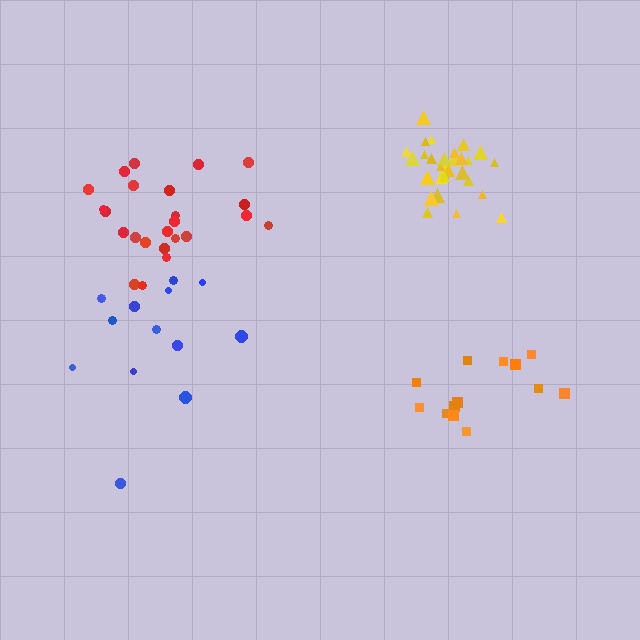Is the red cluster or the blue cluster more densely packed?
Red.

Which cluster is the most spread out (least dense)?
Blue.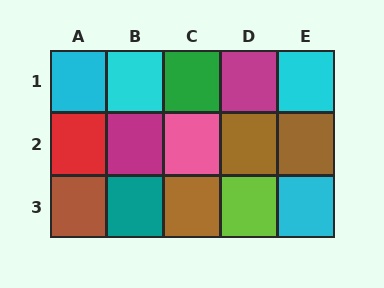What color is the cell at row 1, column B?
Cyan.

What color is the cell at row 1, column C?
Green.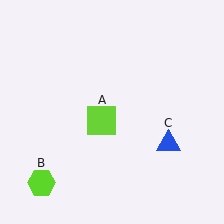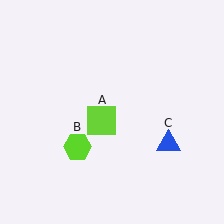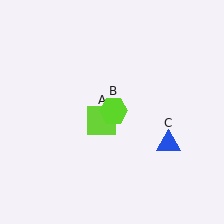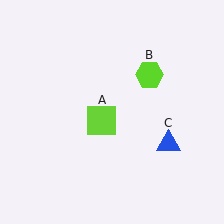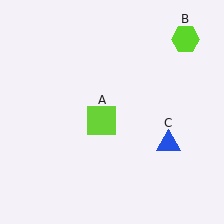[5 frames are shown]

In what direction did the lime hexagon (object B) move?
The lime hexagon (object B) moved up and to the right.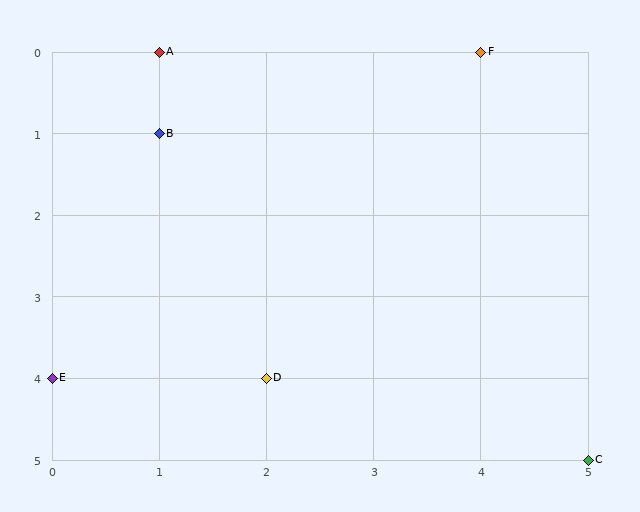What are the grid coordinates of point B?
Point B is at grid coordinates (1, 1).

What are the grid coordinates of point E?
Point E is at grid coordinates (0, 4).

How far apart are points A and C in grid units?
Points A and C are 4 columns and 5 rows apart (about 6.4 grid units diagonally).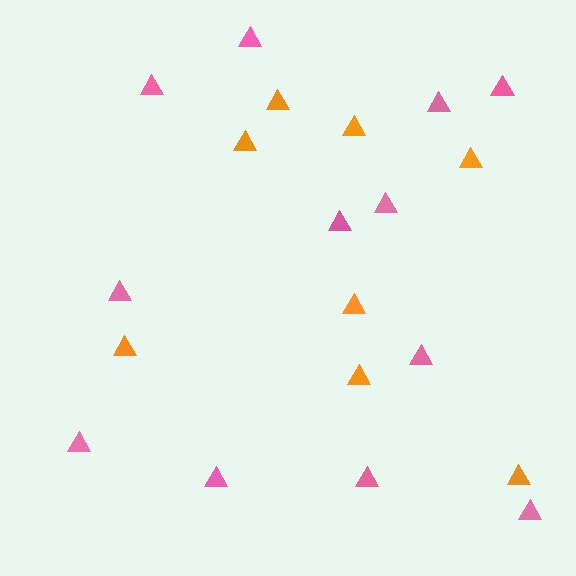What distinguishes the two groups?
There are 2 groups: one group of orange triangles (8) and one group of pink triangles (12).